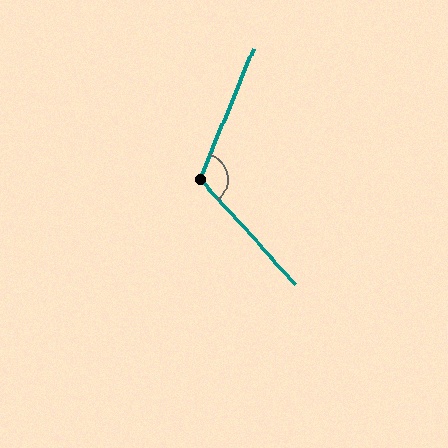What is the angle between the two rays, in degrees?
Approximately 116 degrees.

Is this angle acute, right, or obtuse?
It is obtuse.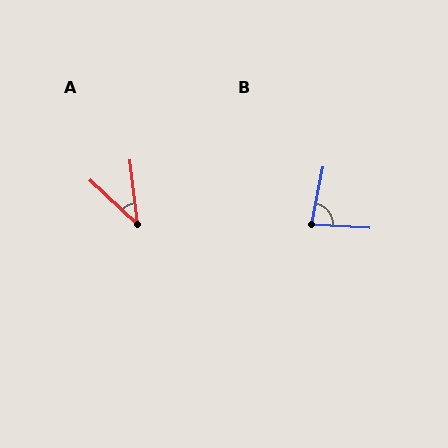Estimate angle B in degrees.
Approximately 83 degrees.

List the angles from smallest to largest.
A (40°), B (83°).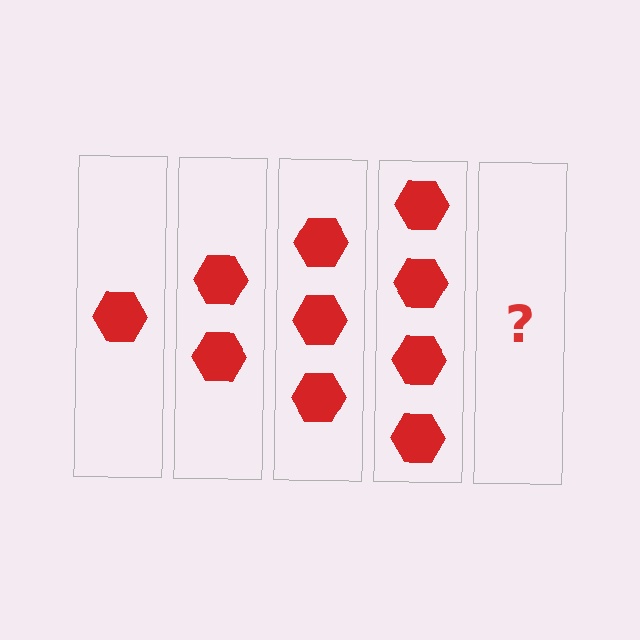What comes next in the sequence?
The next element should be 5 hexagons.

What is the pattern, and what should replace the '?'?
The pattern is that each step adds one more hexagon. The '?' should be 5 hexagons.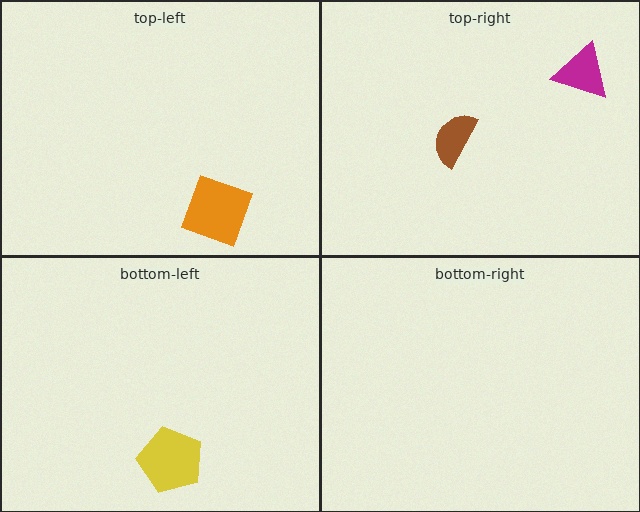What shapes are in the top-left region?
The orange diamond.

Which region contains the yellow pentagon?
The bottom-left region.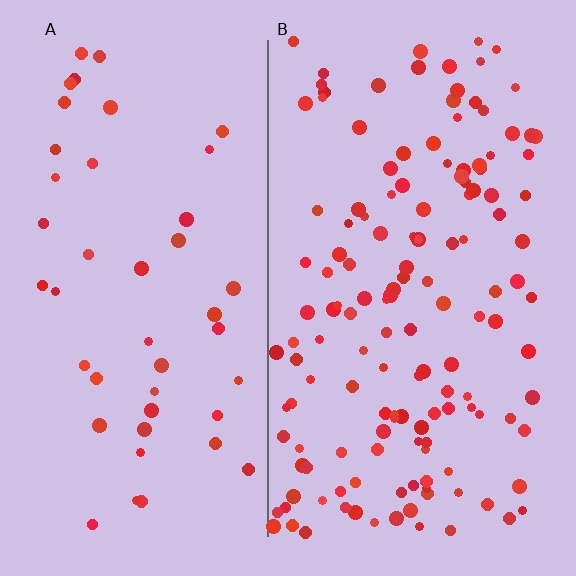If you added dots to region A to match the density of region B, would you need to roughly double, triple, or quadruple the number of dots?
Approximately triple.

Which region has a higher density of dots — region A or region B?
B (the right).